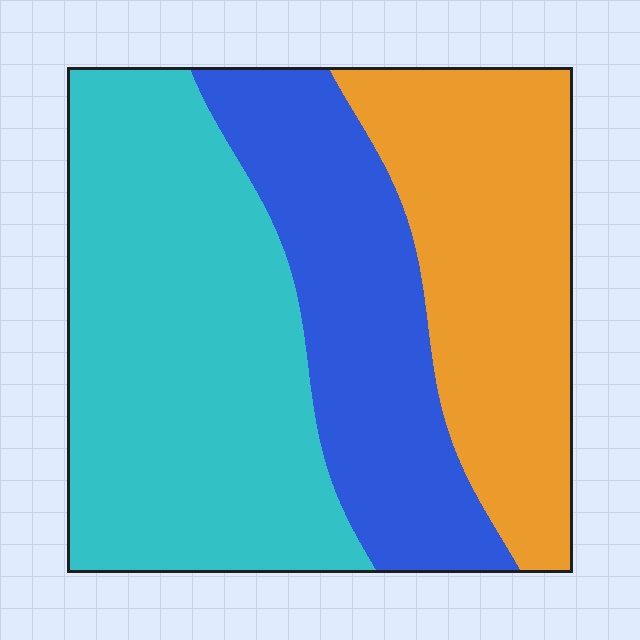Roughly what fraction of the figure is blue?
Blue takes up about one quarter (1/4) of the figure.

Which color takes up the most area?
Cyan, at roughly 45%.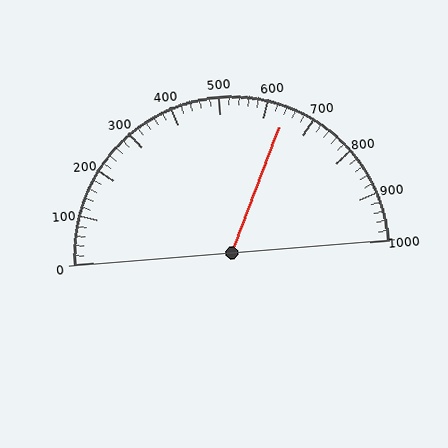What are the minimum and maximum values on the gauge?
The gauge ranges from 0 to 1000.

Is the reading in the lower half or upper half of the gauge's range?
The reading is in the upper half of the range (0 to 1000).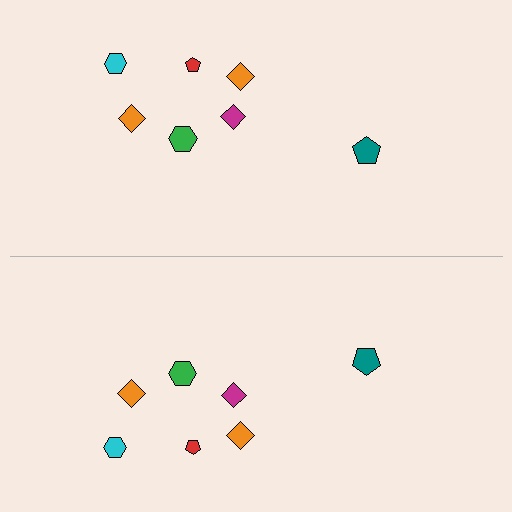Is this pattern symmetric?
Yes, this pattern has bilateral (reflection) symmetry.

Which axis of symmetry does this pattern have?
The pattern has a horizontal axis of symmetry running through the center of the image.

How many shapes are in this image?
There are 14 shapes in this image.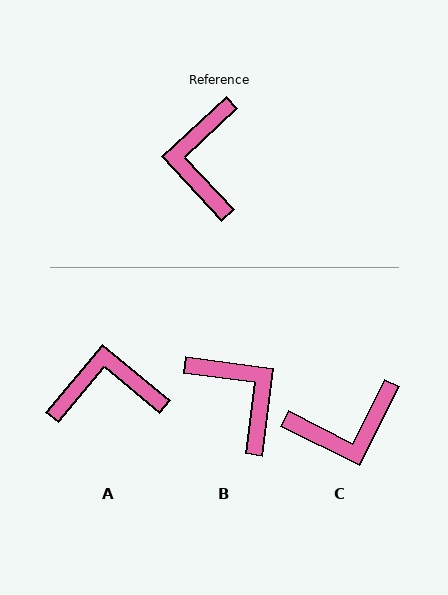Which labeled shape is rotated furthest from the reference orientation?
B, about 140 degrees away.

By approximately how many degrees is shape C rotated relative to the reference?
Approximately 110 degrees counter-clockwise.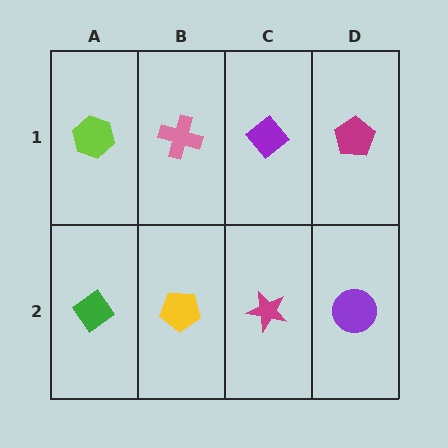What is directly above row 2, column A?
A lime hexagon.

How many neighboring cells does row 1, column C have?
3.